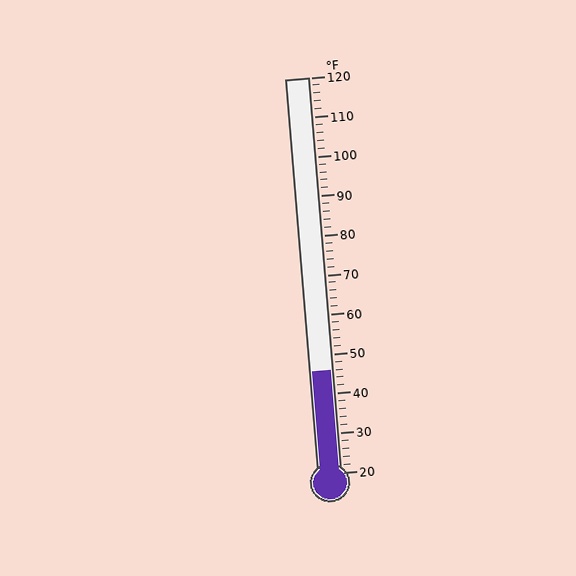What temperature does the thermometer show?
The thermometer shows approximately 46°F.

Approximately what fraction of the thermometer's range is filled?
The thermometer is filled to approximately 25% of its range.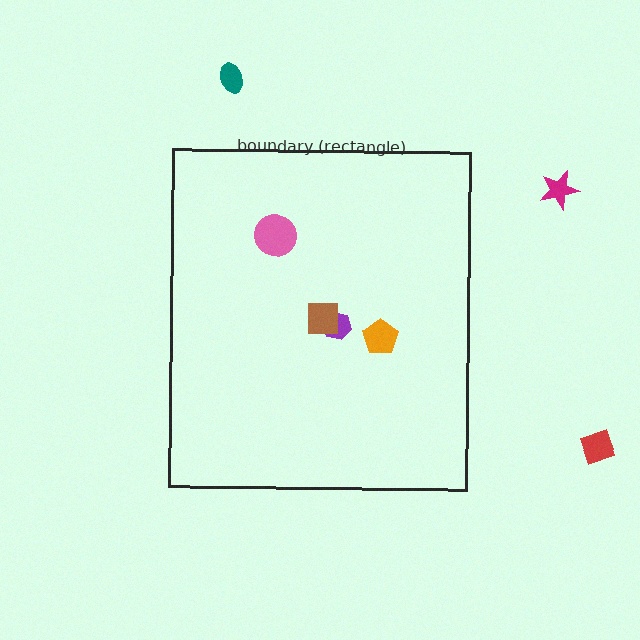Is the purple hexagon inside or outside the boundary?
Inside.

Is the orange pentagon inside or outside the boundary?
Inside.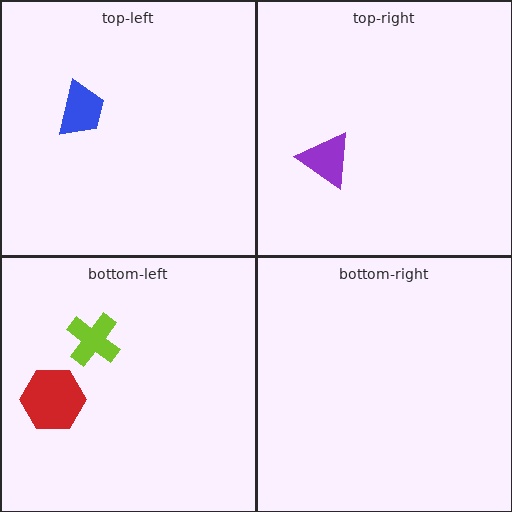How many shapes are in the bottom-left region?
2.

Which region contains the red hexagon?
The bottom-left region.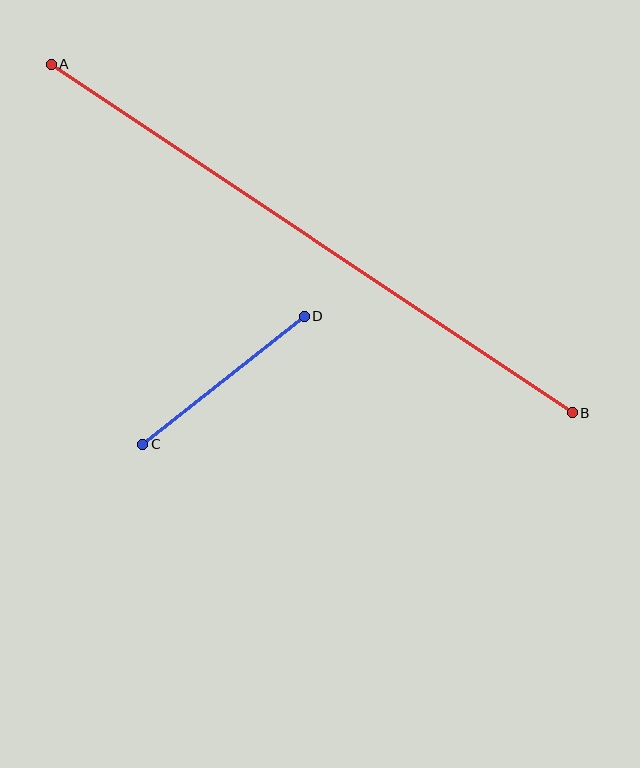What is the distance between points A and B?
The distance is approximately 627 pixels.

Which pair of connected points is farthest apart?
Points A and B are farthest apart.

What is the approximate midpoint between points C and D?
The midpoint is at approximately (223, 380) pixels.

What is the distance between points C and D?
The distance is approximately 206 pixels.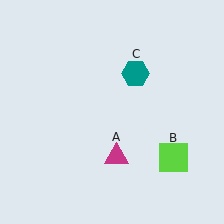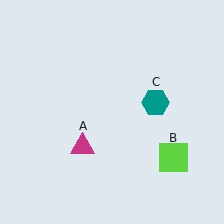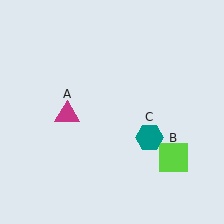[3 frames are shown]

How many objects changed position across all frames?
2 objects changed position: magenta triangle (object A), teal hexagon (object C).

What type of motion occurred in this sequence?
The magenta triangle (object A), teal hexagon (object C) rotated clockwise around the center of the scene.